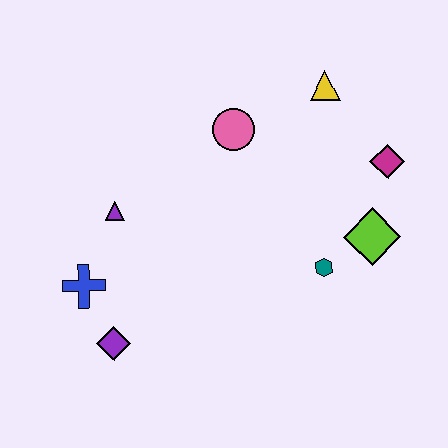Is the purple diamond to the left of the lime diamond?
Yes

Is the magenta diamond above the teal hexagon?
Yes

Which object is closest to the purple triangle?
The blue cross is closest to the purple triangle.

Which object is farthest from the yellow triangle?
The purple diamond is farthest from the yellow triangle.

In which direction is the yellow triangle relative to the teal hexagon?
The yellow triangle is above the teal hexagon.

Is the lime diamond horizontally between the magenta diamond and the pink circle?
Yes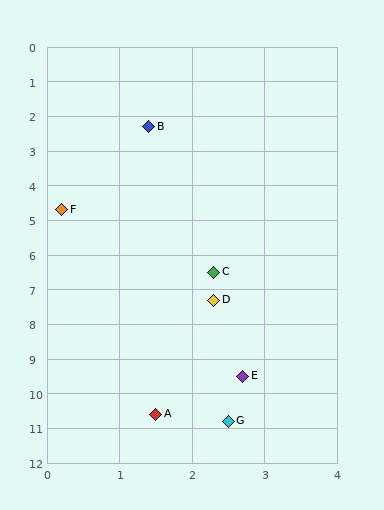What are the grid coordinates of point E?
Point E is at approximately (2.7, 9.5).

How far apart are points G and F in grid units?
Points G and F are about 6.5 grid units apart.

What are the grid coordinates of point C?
Point C is at approximately (2.3, 6.5).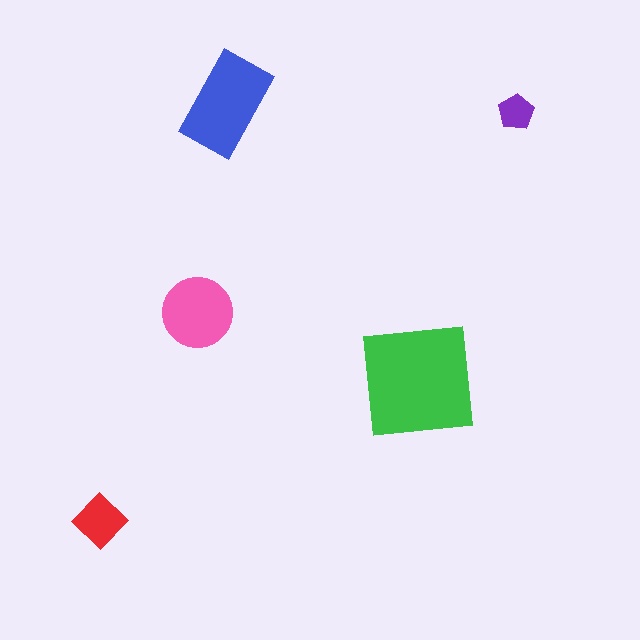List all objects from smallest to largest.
The purple pentagon, the red diamond, the pink circle, the blue rectangle, the green square.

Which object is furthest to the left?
The red diamond is leftmost.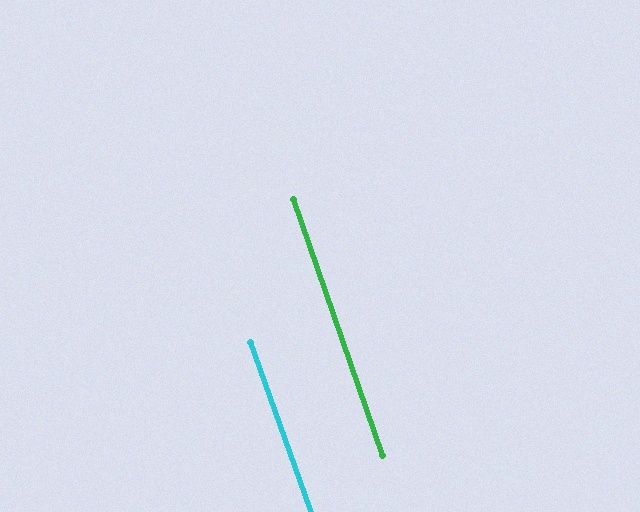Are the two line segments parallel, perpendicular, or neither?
Parallel — their directions differ by only 0.6°.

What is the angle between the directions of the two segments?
Approximately 1 degree.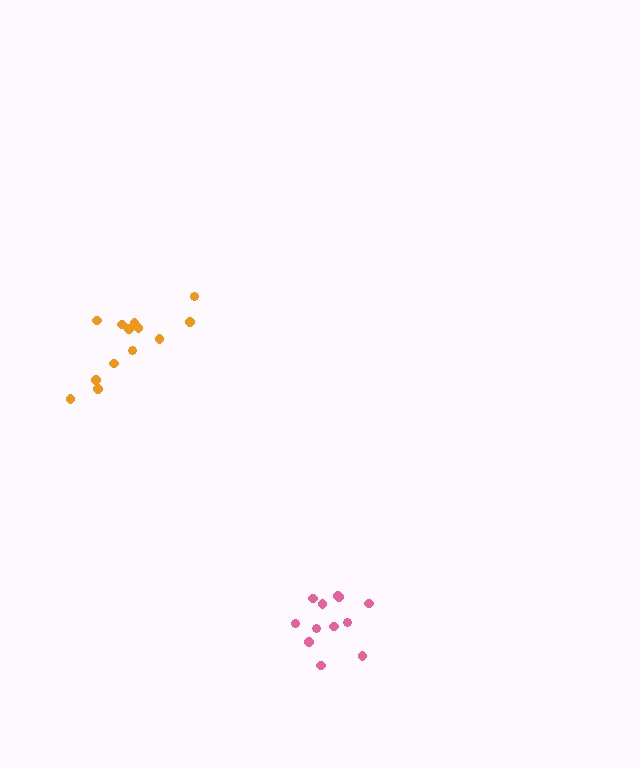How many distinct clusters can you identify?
There are 2 distinct clusters.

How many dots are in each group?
Group 1: 13 dots, Group 2: 12 dots (25 total).